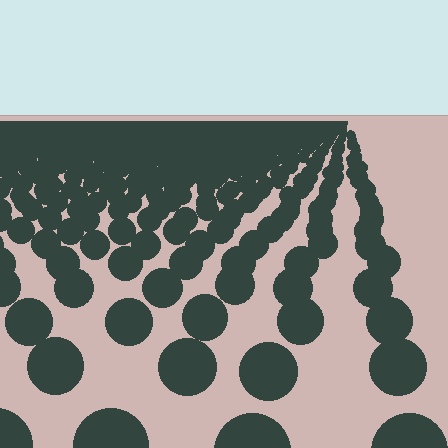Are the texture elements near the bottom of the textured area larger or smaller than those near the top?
Larger. Near the bottom, elements are closer to the viewer and appear at a bigger on-screen size.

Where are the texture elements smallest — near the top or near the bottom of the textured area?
Near the top.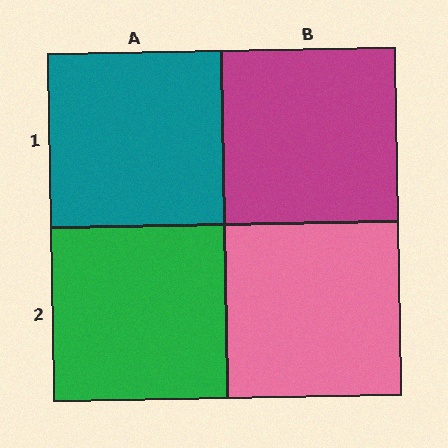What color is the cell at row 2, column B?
Pink.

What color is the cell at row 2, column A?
Green.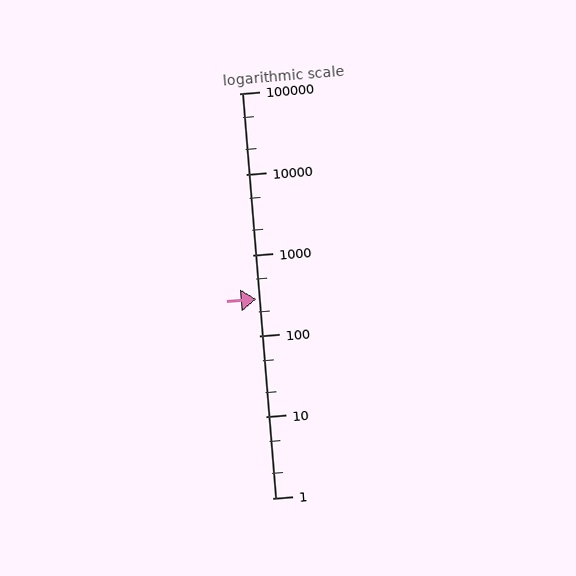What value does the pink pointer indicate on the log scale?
The pointer indicates approximately 290.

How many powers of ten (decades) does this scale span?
The scale spans 5 decades, from 1 to 100000.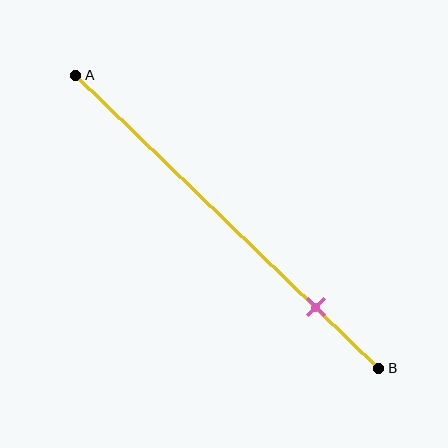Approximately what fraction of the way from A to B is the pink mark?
The pink mark is approximately 80% of the way from A to B.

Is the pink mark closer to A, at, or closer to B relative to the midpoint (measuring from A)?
The pink mark is closer to point B than the midpoint of segment AB.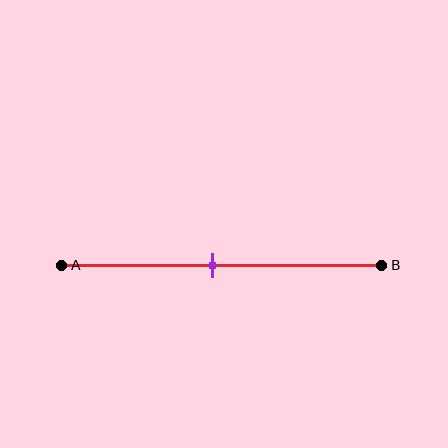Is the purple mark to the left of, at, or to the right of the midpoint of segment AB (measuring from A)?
The purple mark is approximately at the midpoint of segment AB.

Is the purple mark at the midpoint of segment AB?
Yes, the mark is approximately at the midpoint.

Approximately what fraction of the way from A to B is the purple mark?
The purple mark is approximately 45% of the way from A to B.